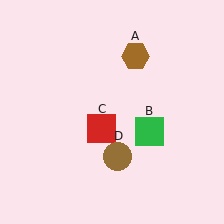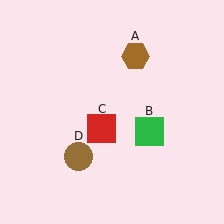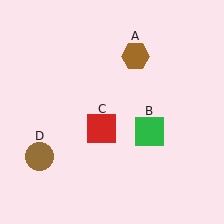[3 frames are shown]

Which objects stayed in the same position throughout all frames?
Brown hexagon (object A) and green square (object B) and red square (object C) remained stationary.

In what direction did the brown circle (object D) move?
The brown circle (object D) moved left.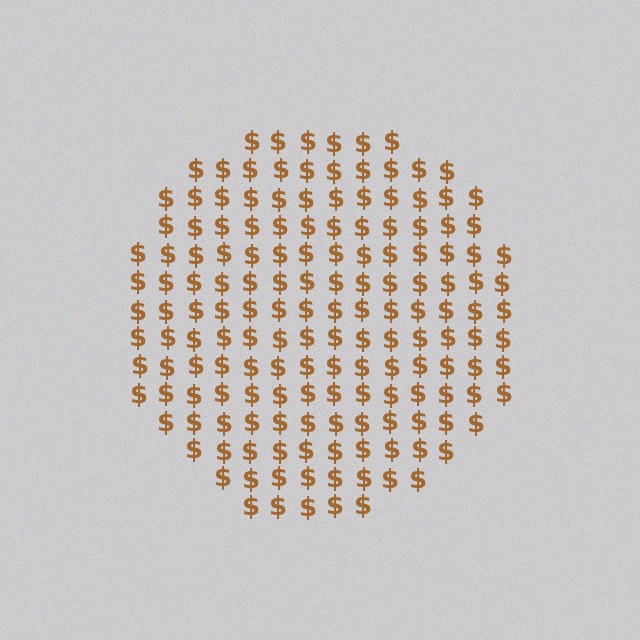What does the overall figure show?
The overall figure shows a circle.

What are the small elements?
The small elements are dollar signs.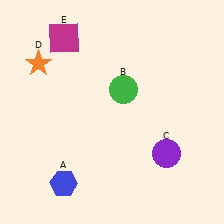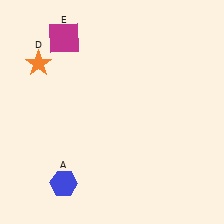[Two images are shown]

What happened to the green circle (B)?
The green circle (B) was removed in Image 2. It was in the top-right area of Image 1.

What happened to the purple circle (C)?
The purple circle (C) was removed in Image 2. It was in the bottom-right area of Image 1.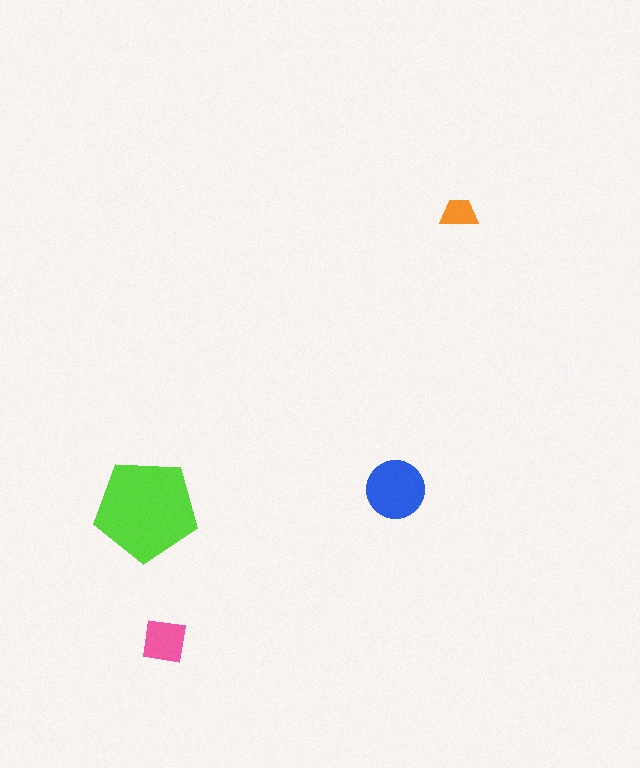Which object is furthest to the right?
The orange trapezoid is rightmost.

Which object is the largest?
The lime pentagon.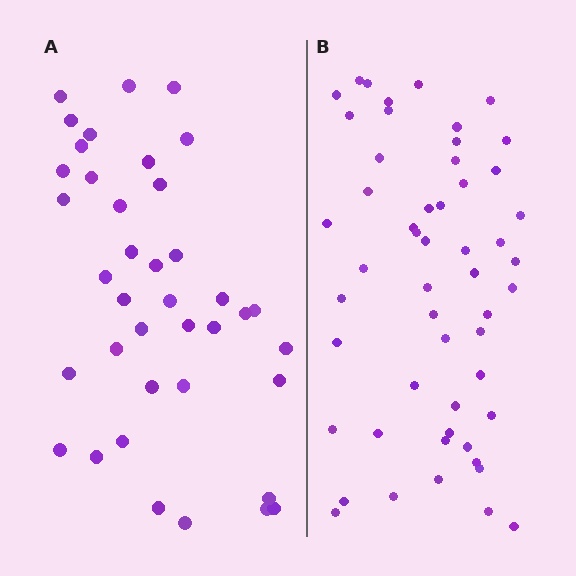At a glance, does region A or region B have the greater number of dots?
Region B (the right region) has more dots.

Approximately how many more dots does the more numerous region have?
Region B has approximately 15 more dots than region A.